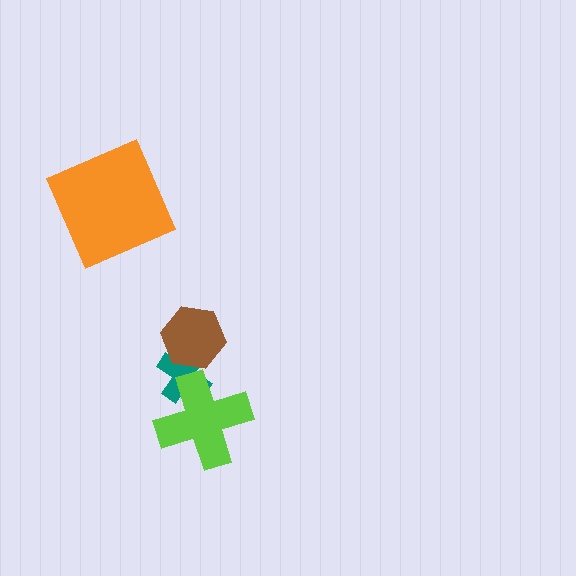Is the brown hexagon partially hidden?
No, no other shape covers it.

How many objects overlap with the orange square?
0 objects overlap with the orange square.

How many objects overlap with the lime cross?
1 object overlaps with the lime cross.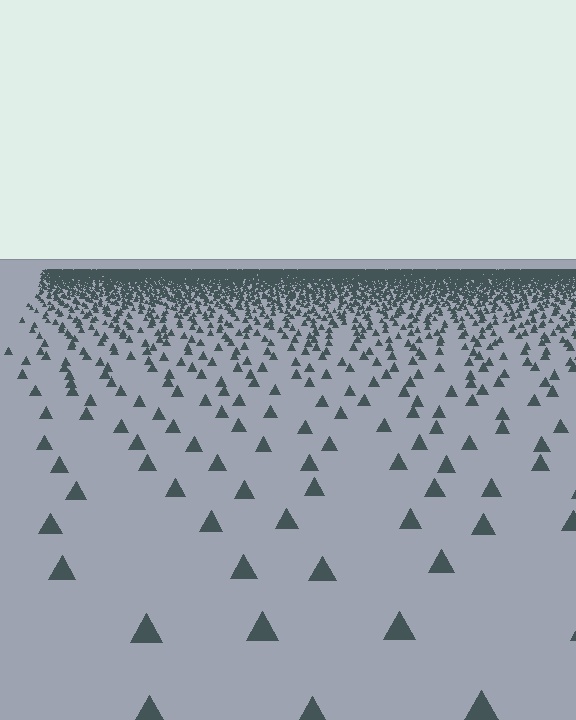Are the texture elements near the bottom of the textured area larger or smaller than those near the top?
Larger. Near the bottom, elements are closer to the viewer and appear at a bigger on-screen size.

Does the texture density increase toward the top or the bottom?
Density increases toward the top.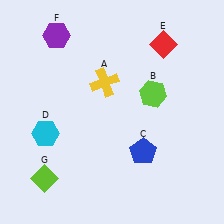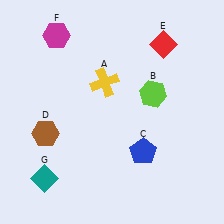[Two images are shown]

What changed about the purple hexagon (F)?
In Image 1, F is purple. In Image 2, it changed to magenta.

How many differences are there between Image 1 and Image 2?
There are 3 differences between the two images.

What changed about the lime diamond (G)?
In Image 1, G is lime. In Image 2, it changed to teal.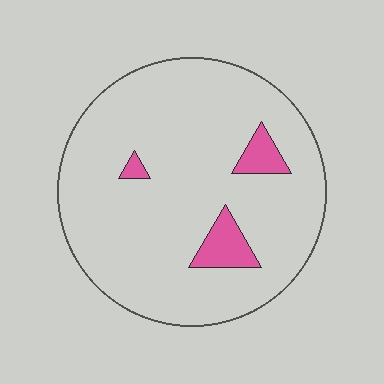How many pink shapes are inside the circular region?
3.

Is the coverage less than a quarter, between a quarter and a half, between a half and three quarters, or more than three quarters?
Less than a quarter.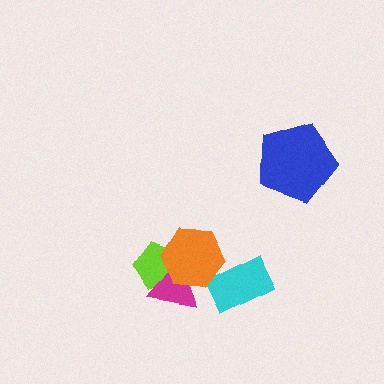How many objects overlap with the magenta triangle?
2 objects overlap with the magenta triangle.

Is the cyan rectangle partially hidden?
Yes, it is partially covered by another shape.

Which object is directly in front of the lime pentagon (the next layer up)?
The magenta triangle is directly in front of the lime pentagon.